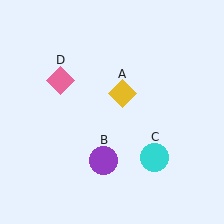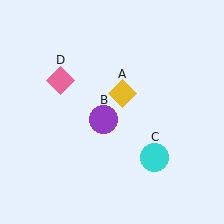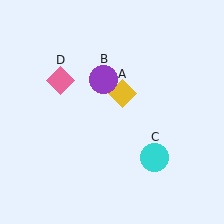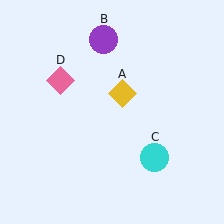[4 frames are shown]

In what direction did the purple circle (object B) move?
The purple circle (object B) moved up.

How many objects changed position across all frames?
1 object changed position: purple circle (object B).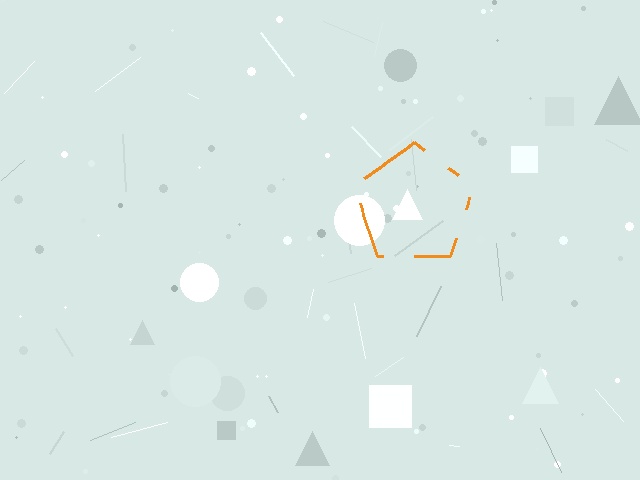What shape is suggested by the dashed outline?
The dashed outline suggests a pentagon.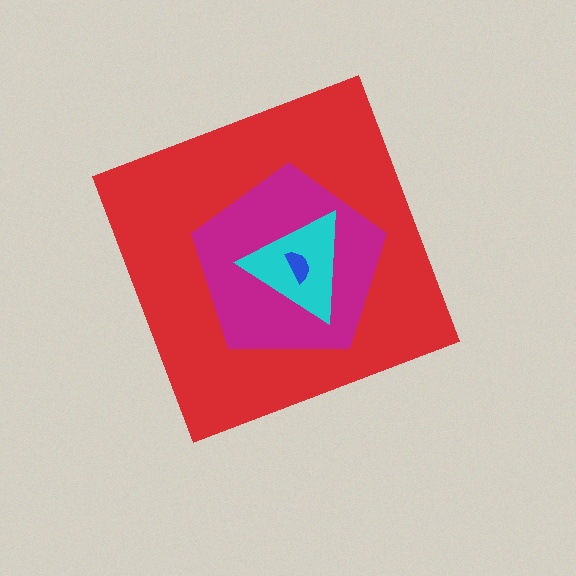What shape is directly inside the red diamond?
The magenta pentagon.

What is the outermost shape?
The red diamond.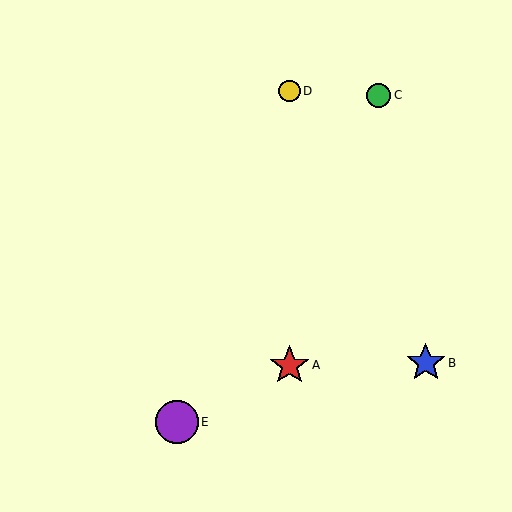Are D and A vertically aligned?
Yes, both are at x≈289.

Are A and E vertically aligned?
No, A is at x≈289 and E is at x≈177.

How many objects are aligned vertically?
2 objects (A, D) are aligned vertically.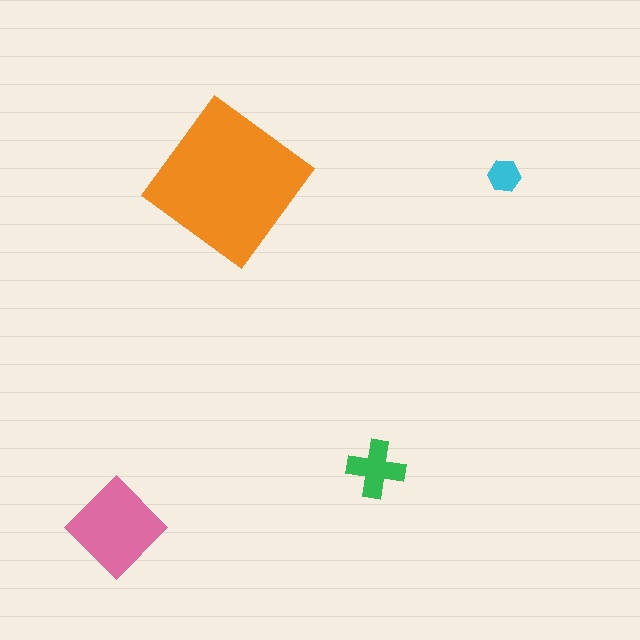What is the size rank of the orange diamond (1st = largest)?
1st.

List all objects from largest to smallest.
The orange diamond, the pink diamond, the green cross, the cyan hexagon.